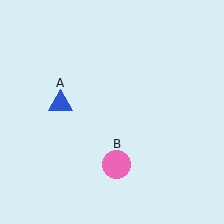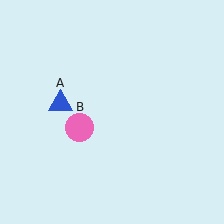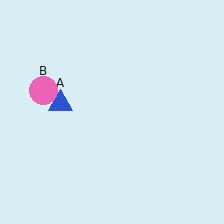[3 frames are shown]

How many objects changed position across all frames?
1 object changed position: pink circle (object B).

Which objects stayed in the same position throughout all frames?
Blue triangle (object A) remained stationary.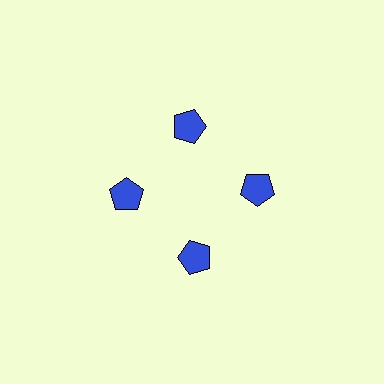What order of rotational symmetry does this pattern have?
This pattern has 4-fold rotational symmetry.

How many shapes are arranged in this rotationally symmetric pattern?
There are 4 shapes, arranged in 4 groups of 1.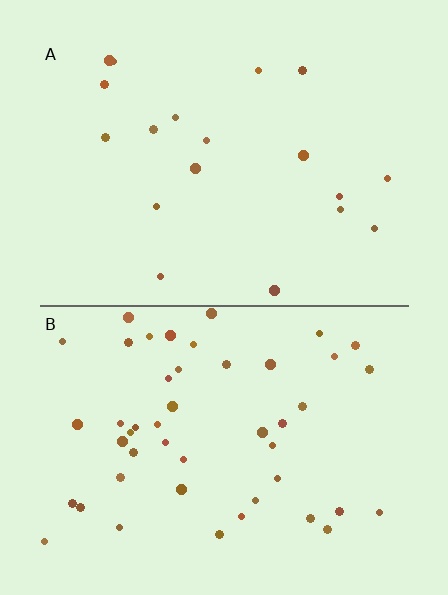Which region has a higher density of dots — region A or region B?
B (the bottom).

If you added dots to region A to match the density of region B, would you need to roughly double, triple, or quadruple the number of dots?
Approximately triple.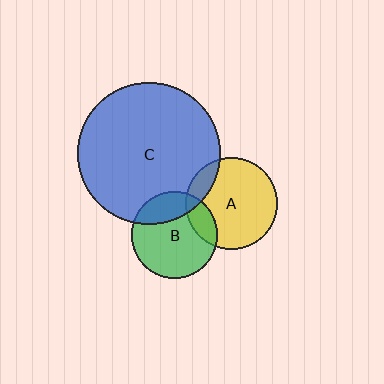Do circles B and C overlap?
Yes.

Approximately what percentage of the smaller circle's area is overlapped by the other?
Approximately 25%.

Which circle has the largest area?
Circle C (blue).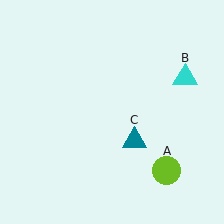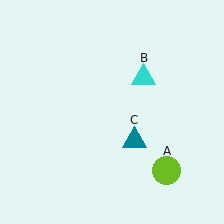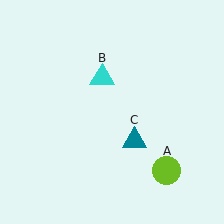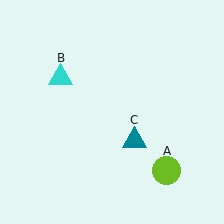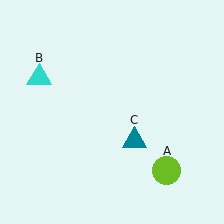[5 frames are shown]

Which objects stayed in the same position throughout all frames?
Lime circle (object A) and teal triangle (object C) remained stationary.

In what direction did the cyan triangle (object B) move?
The cyan triangle (object B) moved left.